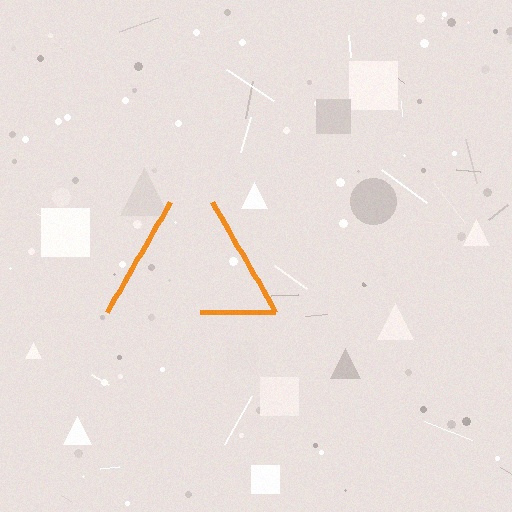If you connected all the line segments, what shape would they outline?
They would outline a triangle.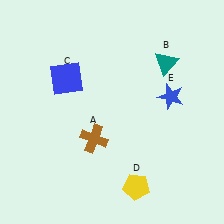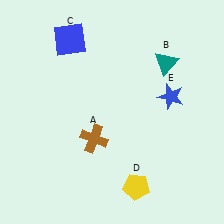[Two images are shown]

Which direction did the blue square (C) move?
The blue square (C) moved up.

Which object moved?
The blue square (C) moved up.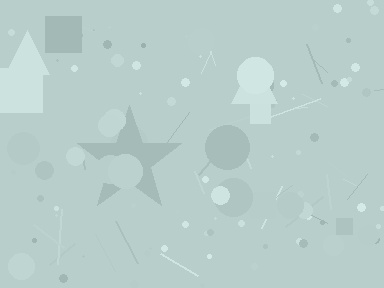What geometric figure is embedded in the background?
A star is embedded in the background.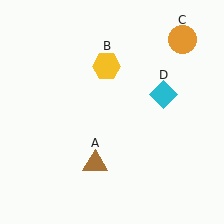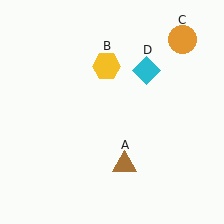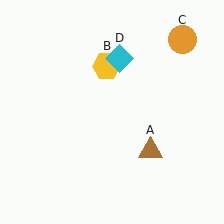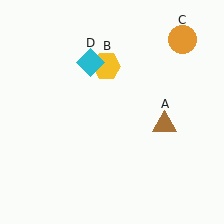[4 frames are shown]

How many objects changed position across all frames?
2 objects changed position: brown triangle (object A), cyan diamond (object D).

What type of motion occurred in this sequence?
The brown triangle (object A), cyan diamond (object D) rotated counterclockwise around the center of the scene.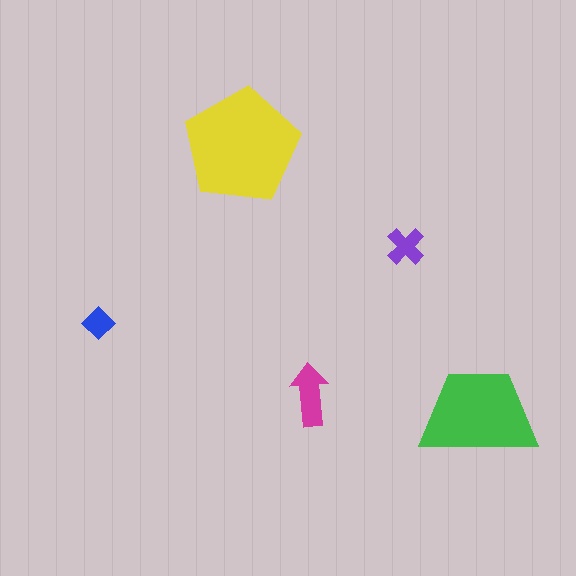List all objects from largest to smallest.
The yellow pentagon, the green trapezoid, the magenta arrow, the purple cross, the blue diamond.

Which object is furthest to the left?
The blue diamond is leftmost.